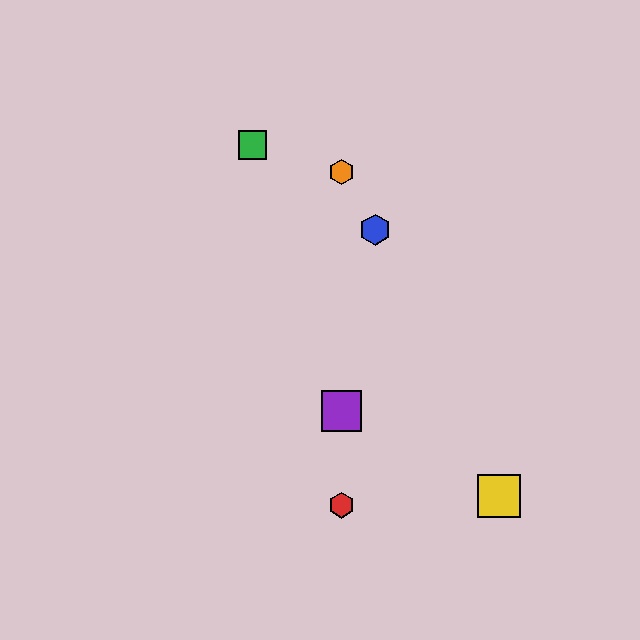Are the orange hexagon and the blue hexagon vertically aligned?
No, the orange hexagon is at x≈341 and the blue hexagon is at x≈375.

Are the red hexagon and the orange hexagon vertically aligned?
Yes, both are at x≈341.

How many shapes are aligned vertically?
3 shapes (the red hexagon, the purple square, the orange hexagon) are aligned vertically.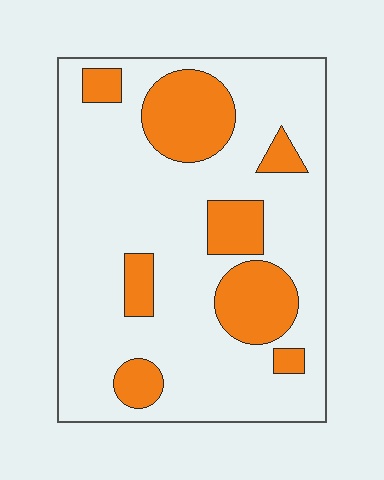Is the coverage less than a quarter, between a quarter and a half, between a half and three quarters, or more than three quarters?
Less than a quarter.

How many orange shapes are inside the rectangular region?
8.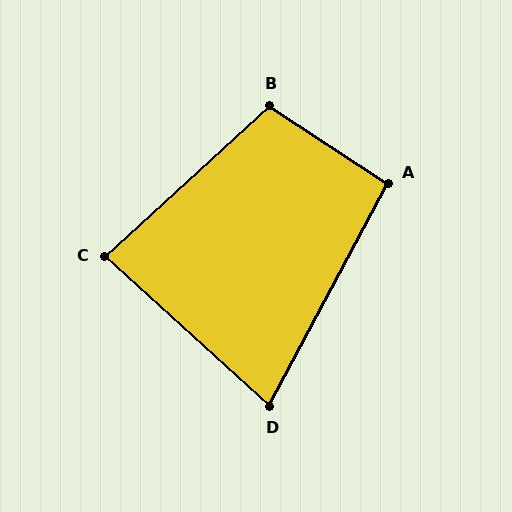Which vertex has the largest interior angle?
B, at approximately 104 degrees.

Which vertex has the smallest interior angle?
D, at approximately 76 degrees.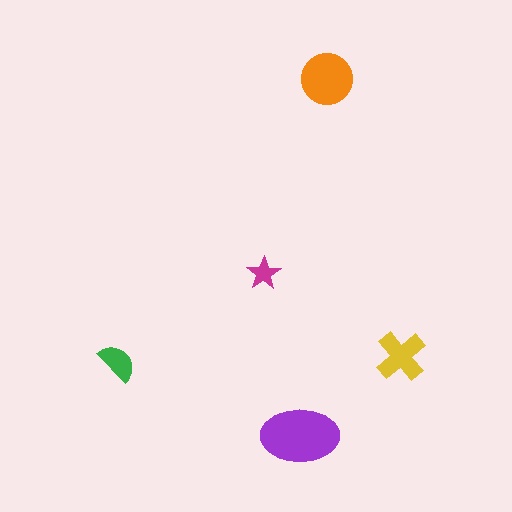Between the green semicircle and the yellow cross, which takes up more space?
The yellow cross.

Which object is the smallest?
The magenta star.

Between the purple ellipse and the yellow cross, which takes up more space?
The purple ellipse.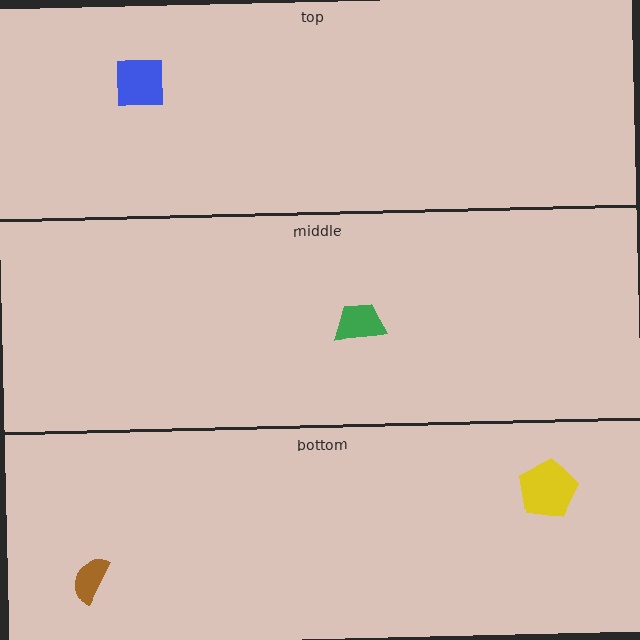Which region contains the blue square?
The top region.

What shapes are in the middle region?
The green trapezoid.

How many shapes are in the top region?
1.